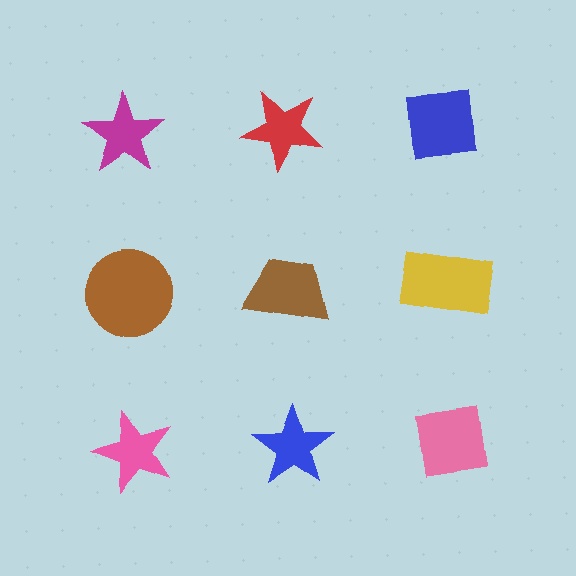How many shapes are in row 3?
3 shapes.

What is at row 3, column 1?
A pink star.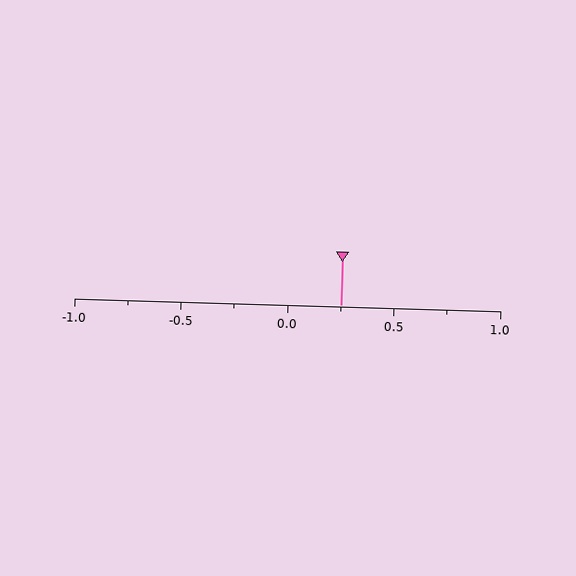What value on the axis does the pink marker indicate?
The marker indicates approximately 0.25.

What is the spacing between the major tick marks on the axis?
The major ticks are spaced 0.5 apart.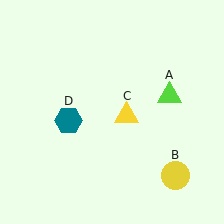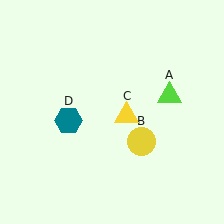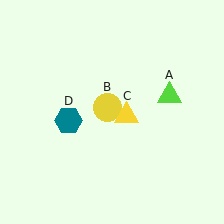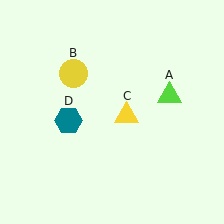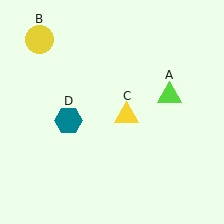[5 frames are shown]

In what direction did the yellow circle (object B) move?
The yellow circle (object B) moved up and to the left.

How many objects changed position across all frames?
1 object changed position: yellow circle (object B).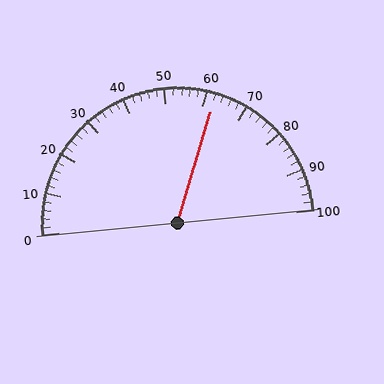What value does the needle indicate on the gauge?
The needle indicates approximately 62.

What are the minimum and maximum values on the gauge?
The gauge ranges from 0 to 100.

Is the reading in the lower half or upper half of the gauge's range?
The reading is in the upper half of the range (0 to 100).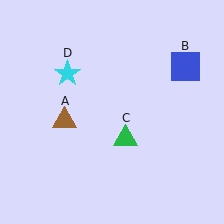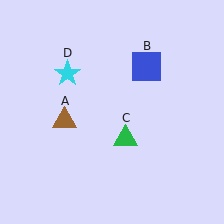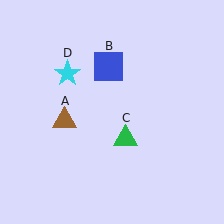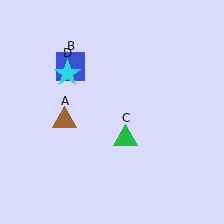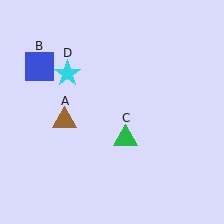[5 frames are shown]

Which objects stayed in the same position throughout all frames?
Brown triangle (object A) and green triangle (object C) and cyan star (object D) remained stationary.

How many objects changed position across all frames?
1 object changed position: blue square (object B).